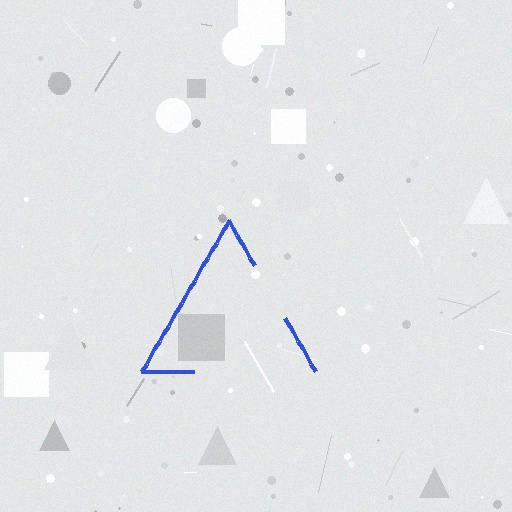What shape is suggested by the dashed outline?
The dashed outline suggests a triangle.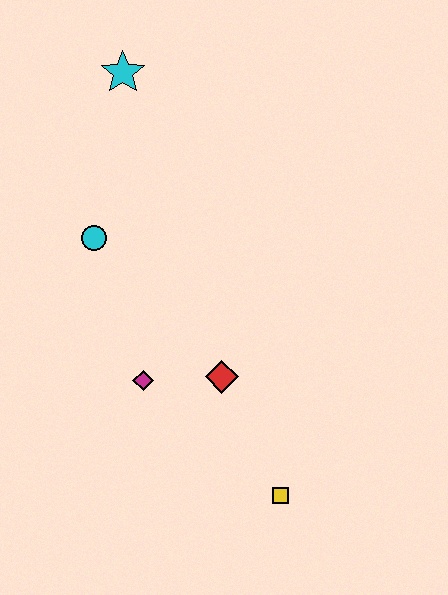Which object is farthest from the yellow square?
The cyan star is farthest from the yellow square.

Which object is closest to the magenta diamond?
The red diamond is closest to the magenta diamond.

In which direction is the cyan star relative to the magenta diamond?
The cyan star is above the magenta diamond.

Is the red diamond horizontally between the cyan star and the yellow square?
Yes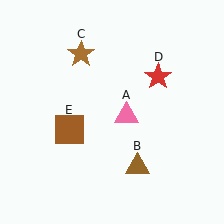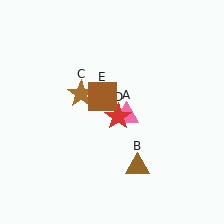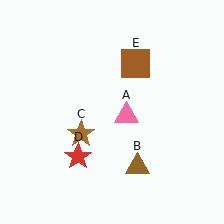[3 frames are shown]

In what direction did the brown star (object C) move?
The brown star (object C) moved down.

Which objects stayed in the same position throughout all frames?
Pink triangle (object A) and brown triangle (object B) remained stationary.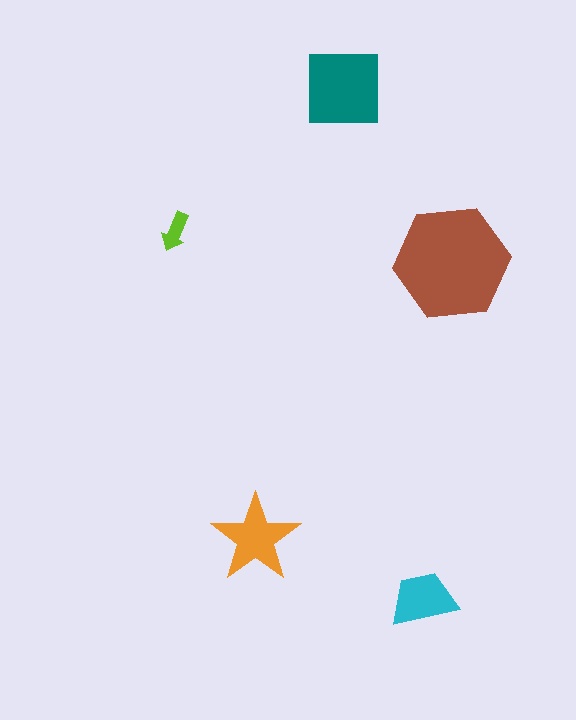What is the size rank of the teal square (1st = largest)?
2nd.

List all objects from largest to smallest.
The brown hexagon, the teal square, the orange star, the cyan trapezoid, the lime arrow.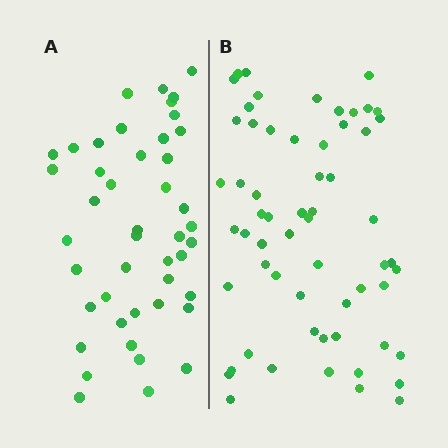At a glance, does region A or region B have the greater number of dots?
Region B (the right region) has more dots.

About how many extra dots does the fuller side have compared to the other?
Region B has approximately 15 more dots than region A.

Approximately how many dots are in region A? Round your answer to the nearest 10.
About 40 dots. (The exact count is 45, which rounds to 40.)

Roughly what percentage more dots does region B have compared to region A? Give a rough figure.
About 35% more.